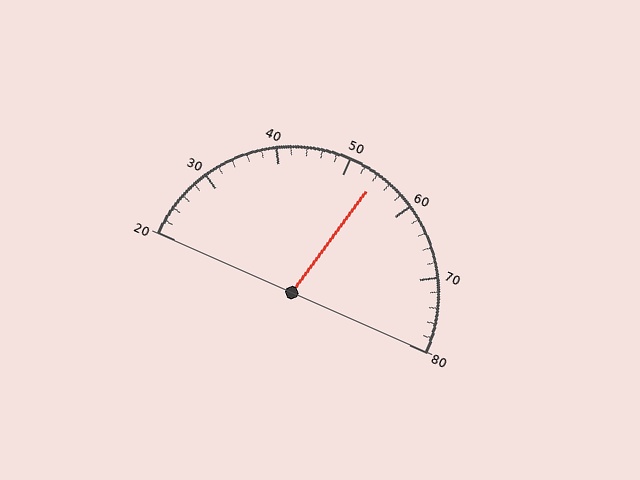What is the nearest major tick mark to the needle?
The nearest major tick mark is 50.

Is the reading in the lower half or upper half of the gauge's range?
The reading is in the upper half of the range (20 to 80).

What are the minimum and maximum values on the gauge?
The gauge ranges from 20 to 80.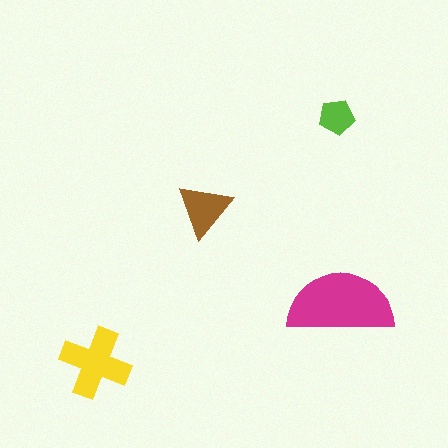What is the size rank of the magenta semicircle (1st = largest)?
1st.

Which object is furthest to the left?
The yellow cross is leftmost.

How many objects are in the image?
There are 4 objects in the image.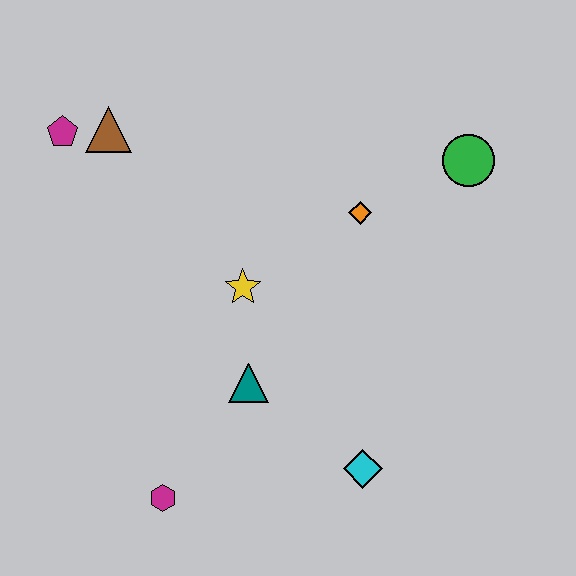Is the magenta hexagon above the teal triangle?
No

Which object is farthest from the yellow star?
The green circle is farthest from the yellow star.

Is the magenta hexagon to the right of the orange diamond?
No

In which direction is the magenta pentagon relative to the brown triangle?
The magenta pentagon is to the left of the brown triangle.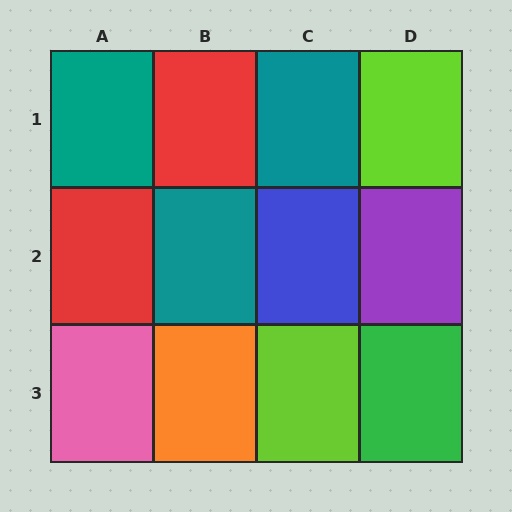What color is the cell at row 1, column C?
Teal.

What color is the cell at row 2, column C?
Blue.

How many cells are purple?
1 cell is purple.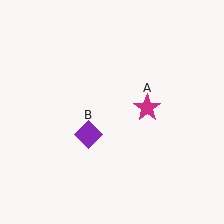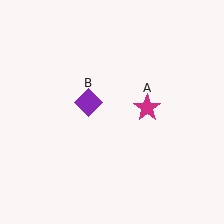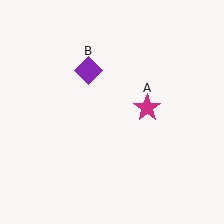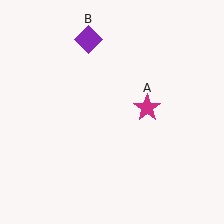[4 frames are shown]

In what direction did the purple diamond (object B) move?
The purple diamond (object B) moved up.